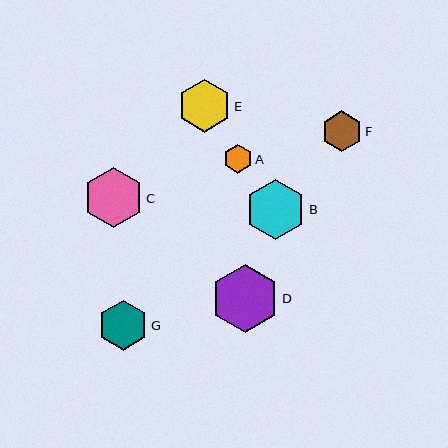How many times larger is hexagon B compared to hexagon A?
Hexagon B is approximately 2.1 times the size of hexagon A.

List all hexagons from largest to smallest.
From largest to smallest: D, B, C, E, G, F, A.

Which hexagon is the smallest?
Hexagon A is the smallest with a size of approximately 28 pixels.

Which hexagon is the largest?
Hexagon D is the largest with a size of approximately 68 pixels.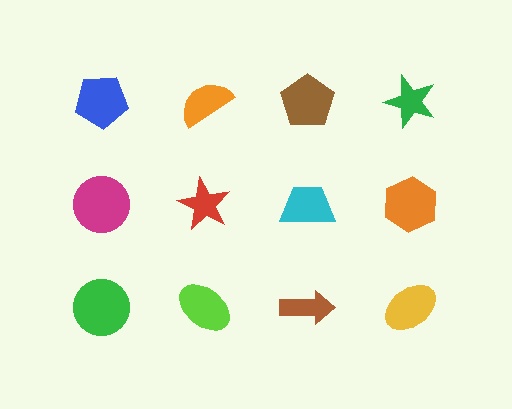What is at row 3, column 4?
A yellow ellipse.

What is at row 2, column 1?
A magenta circle.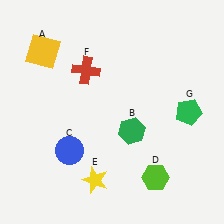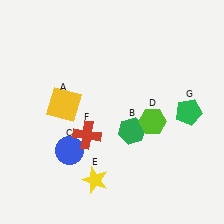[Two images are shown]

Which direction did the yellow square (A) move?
The yellow square (A) moved down.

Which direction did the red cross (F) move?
The red cross (F) moved down.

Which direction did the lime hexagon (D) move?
The lime hexagon (D) moved up.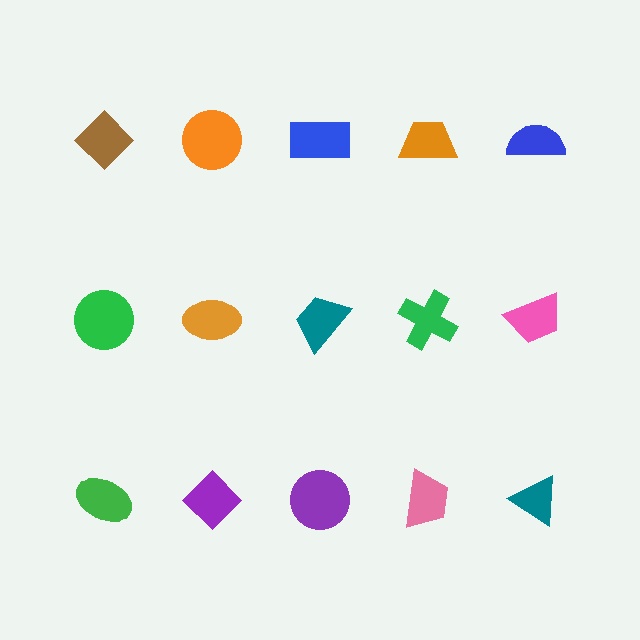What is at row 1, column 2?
An orange circle.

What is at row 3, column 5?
A teal triangle.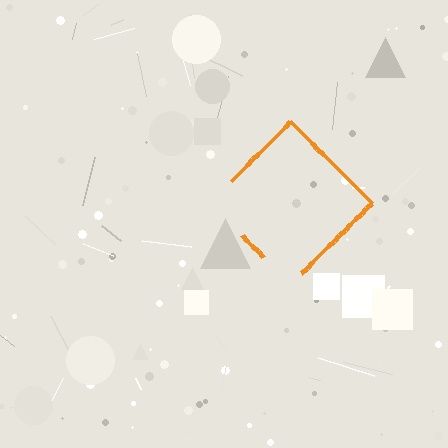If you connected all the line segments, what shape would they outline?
They would outline a diamond.